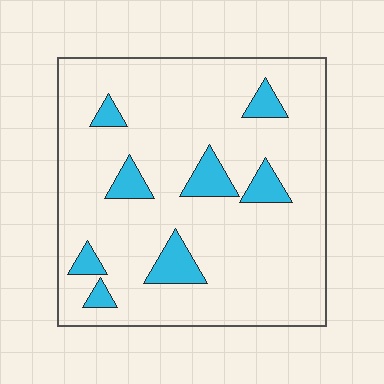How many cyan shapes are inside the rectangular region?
8.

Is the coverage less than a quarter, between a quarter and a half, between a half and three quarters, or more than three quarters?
Less than a quarter.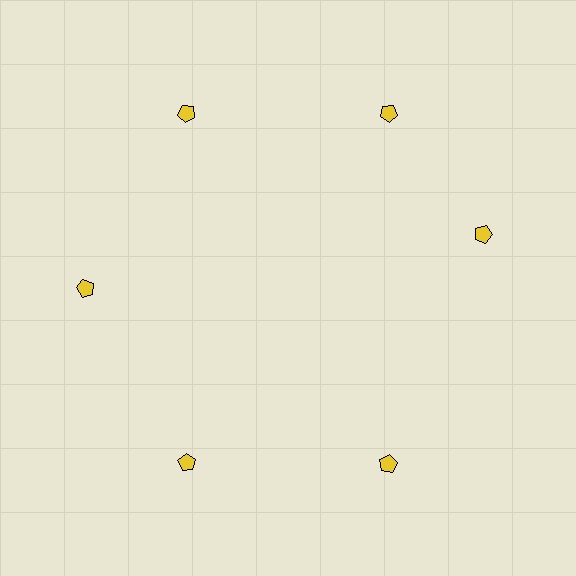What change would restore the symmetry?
The symmetry would be restored by rotating it back into even spacing with its neighbors so that all 6 pentagons sit at equal angles and equal distance from the center.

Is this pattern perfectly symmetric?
No. The 6 yellow pentagons are arranged in a ring, but one element near the 3 o'clock position is rotated out of alignment along the ring, breaking the 6-fold rotational symmetry.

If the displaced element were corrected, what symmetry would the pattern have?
It would have 6-fold rotational symmetry — the pattern would map onto itself every 60 degrees.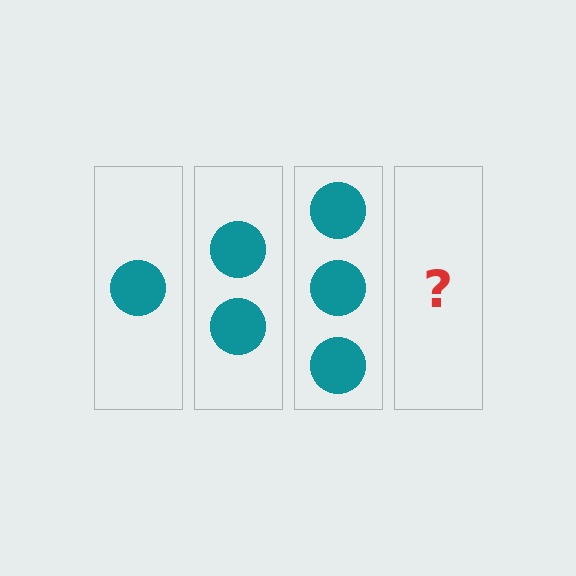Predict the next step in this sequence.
The next step is 4 circles.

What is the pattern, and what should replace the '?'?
The pattern is that each step adds one more circle. The '?' should be 4 circles.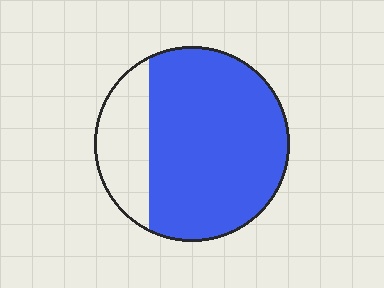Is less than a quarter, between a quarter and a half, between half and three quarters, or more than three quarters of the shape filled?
More than three quarters.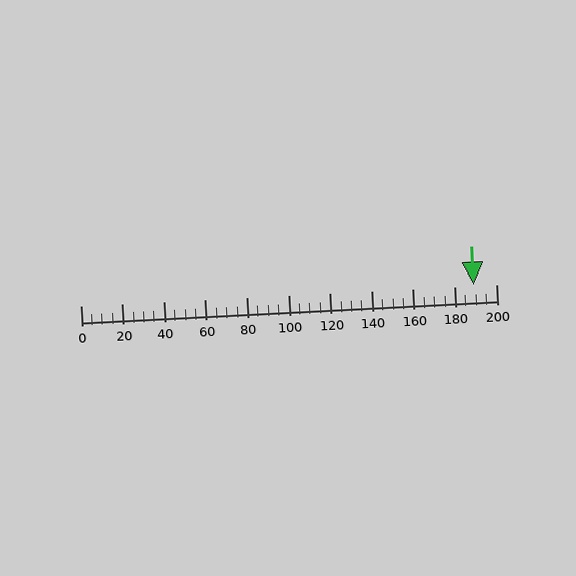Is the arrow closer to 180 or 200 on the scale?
The arrow is closer to 180.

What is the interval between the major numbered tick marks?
The major tick marks are spaced 20 units apart.